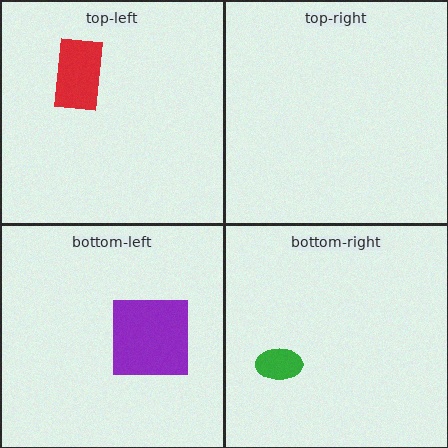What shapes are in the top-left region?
The red rectangle.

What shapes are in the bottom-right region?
The green ellipse.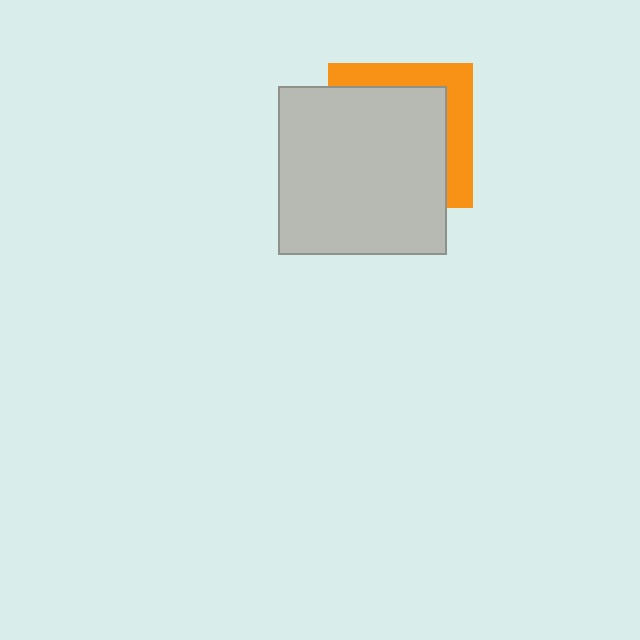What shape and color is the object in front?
The object in front is a light gray square.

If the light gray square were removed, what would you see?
You would see the complete orange square.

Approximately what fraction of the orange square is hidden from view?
Roughly 70% of the orange square is hidden behind the light gray square.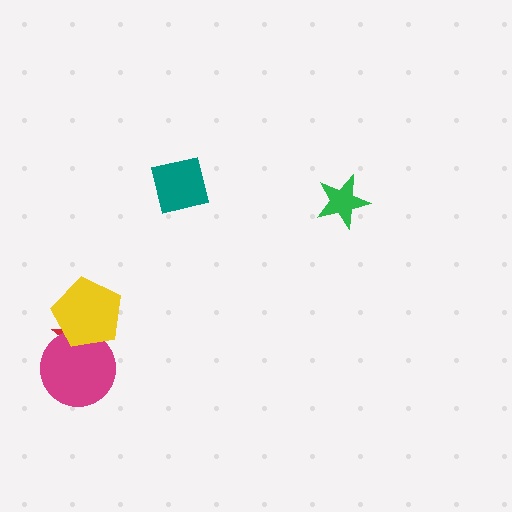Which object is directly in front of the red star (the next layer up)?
The magenta circle is directly in front of the red star.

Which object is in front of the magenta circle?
The yellow pentagon is in front of the magenta circle.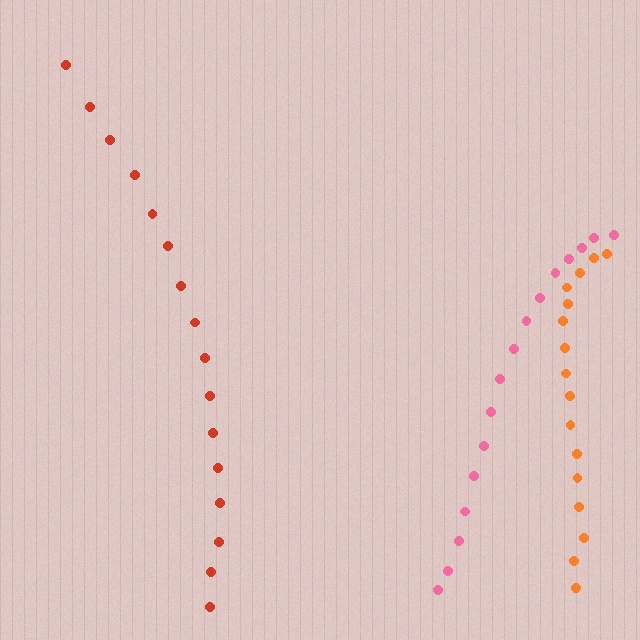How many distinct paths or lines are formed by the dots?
There are 3 distinct paths.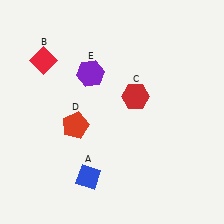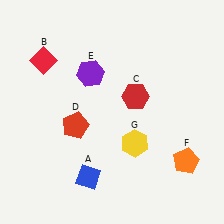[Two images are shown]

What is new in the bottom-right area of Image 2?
An orange pentagon (F) was added in the bottom-right area of Image 2.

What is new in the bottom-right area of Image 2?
A yellow hexagon (G) was added in the bottom-right area of Image 2.